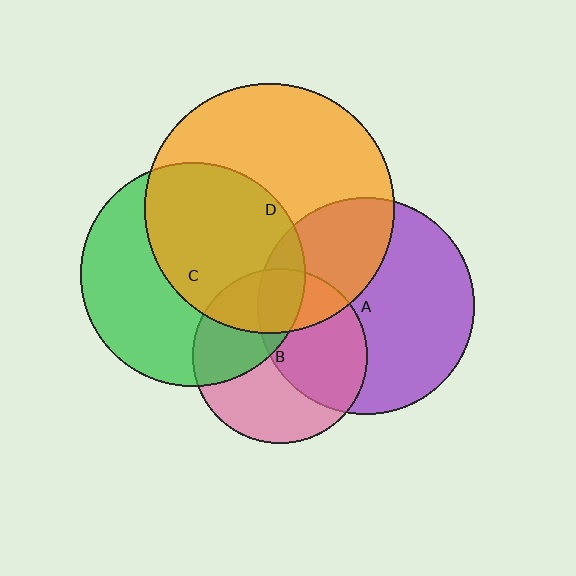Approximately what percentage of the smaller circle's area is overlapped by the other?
Approximately 35%.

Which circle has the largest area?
Circle D (orange).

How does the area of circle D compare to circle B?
Approximately 2.0 times.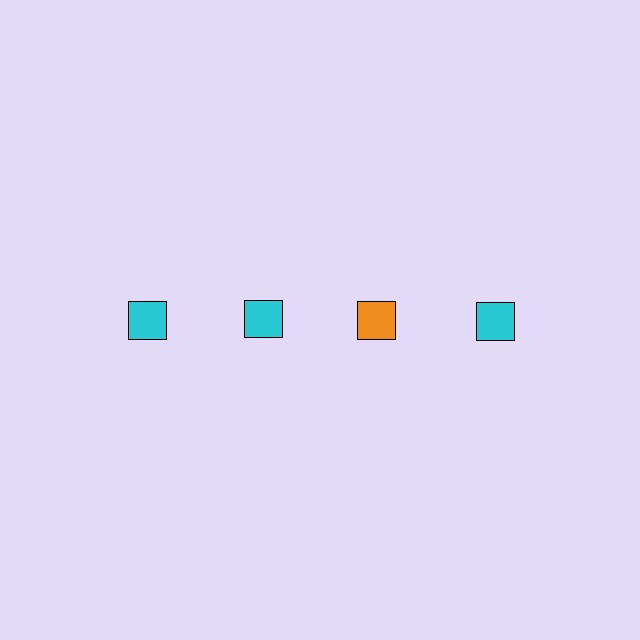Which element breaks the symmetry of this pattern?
The orange square in the top row, center column breaks the symmetry. All other shapes are cyan squares.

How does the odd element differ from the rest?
It has a different color: orange instead of cyan.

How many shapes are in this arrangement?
There are 4 shapes arranged in a grid pattern.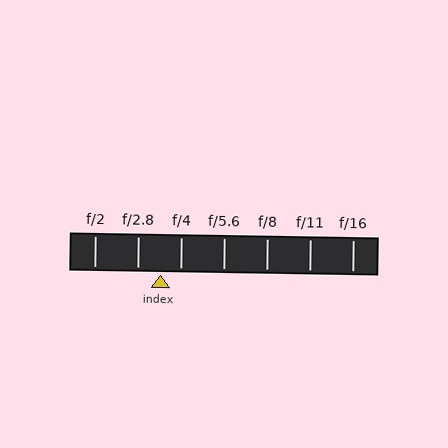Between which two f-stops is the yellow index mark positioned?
The index mark is between f/2.8 and f/4.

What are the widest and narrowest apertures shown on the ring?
The widest aperture shown is f/2 and the narrowest is f/16.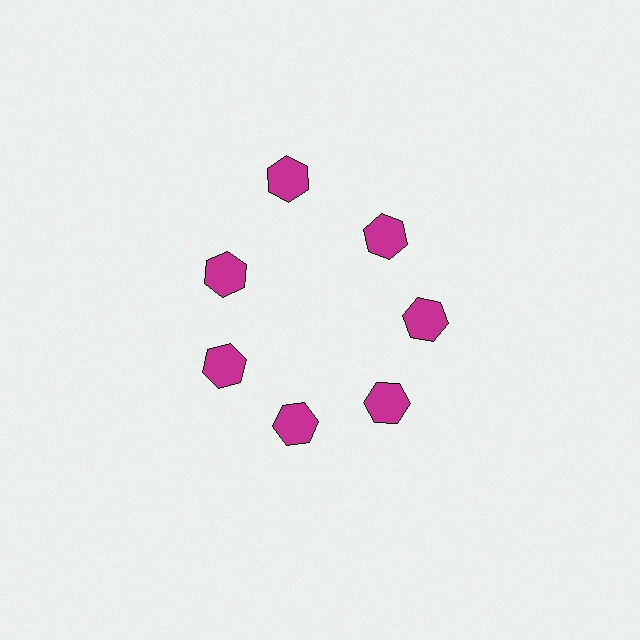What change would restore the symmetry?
The symmetry would be restored by moving it inward, back onto the ring so that all 7 hexagons sit at equal angles and equal distance from the center.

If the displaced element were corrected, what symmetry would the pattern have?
It would have 7-fold rotational symmetry — the pattern would map onto itself every 51 degrees.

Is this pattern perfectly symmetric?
No. The 7 magenta hexagons are arranged in a ring, but one element near the 12 o'clock position is pushed outward from the center, breaking the 7-fold rotational symmetry.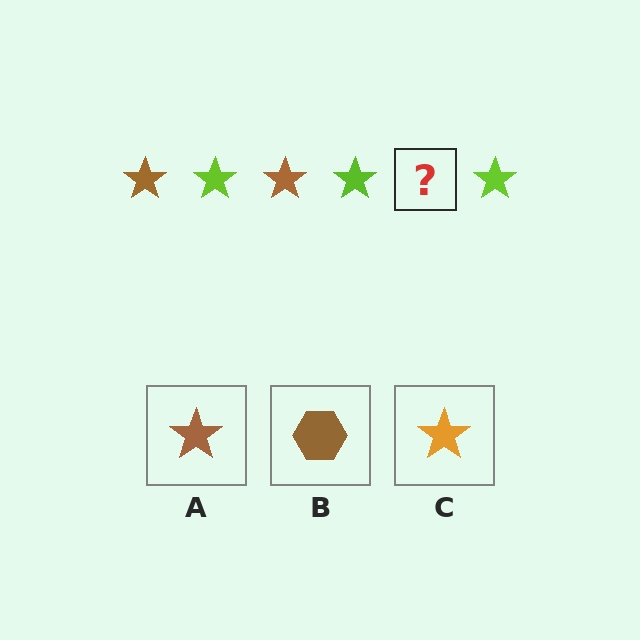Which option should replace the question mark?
Option A.